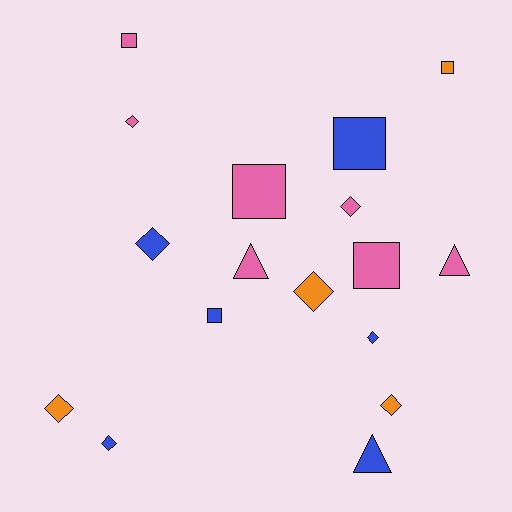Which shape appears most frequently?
Diamond, with 8 objects.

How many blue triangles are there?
There is 1 blue triangle.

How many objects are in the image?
There are 17 objects.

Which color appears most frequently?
Pink, with 7 objects.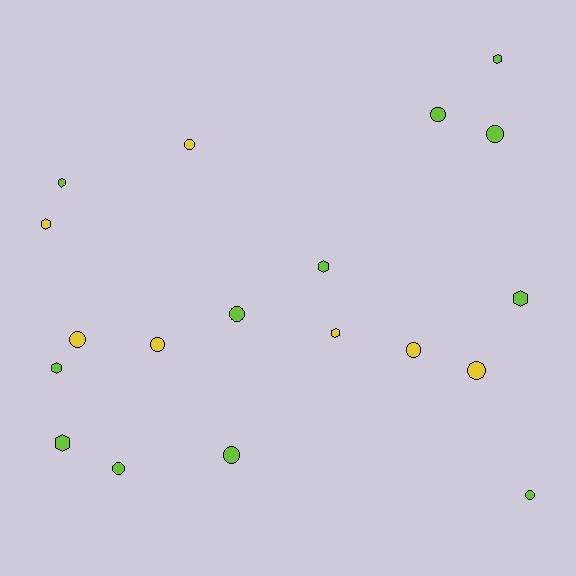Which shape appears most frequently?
Circle, with 11 objects.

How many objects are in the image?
There are 19 objects.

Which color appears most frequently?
Lime, with 12 objects.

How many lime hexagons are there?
There are 6 lime hexagons.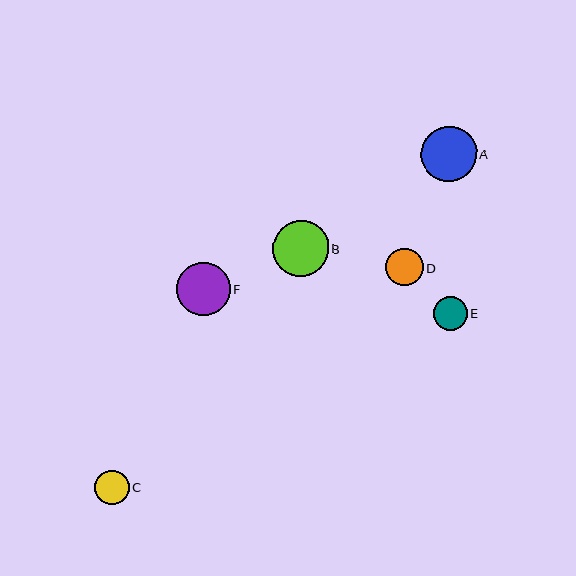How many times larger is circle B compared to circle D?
Circle B is approximately 1.5 times the size of circle D.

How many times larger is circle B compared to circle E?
Circle B is approximately 1.7 times the size of circle E.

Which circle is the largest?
Circle B is the largest with a size of approximately 56 pixels.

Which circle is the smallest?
Circle E is the smallest with a size of approximately 34 pixels.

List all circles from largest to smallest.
From largest to smallest: B, A, F, D, C, E.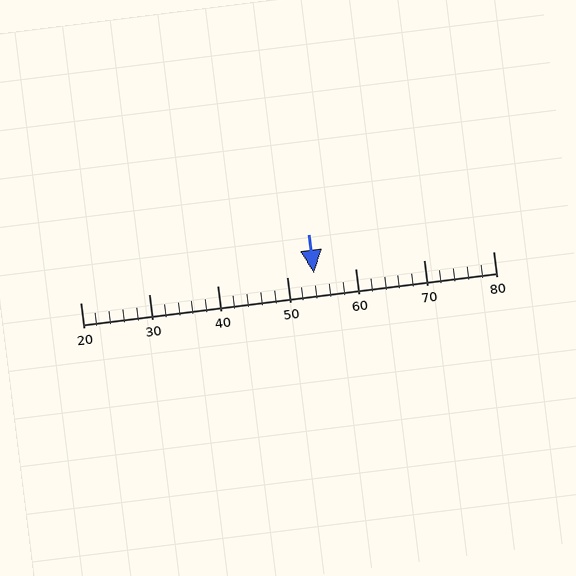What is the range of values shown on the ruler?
The ruler shows values from 20 to 80.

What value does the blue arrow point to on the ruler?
The blue arrow points to approximately 54.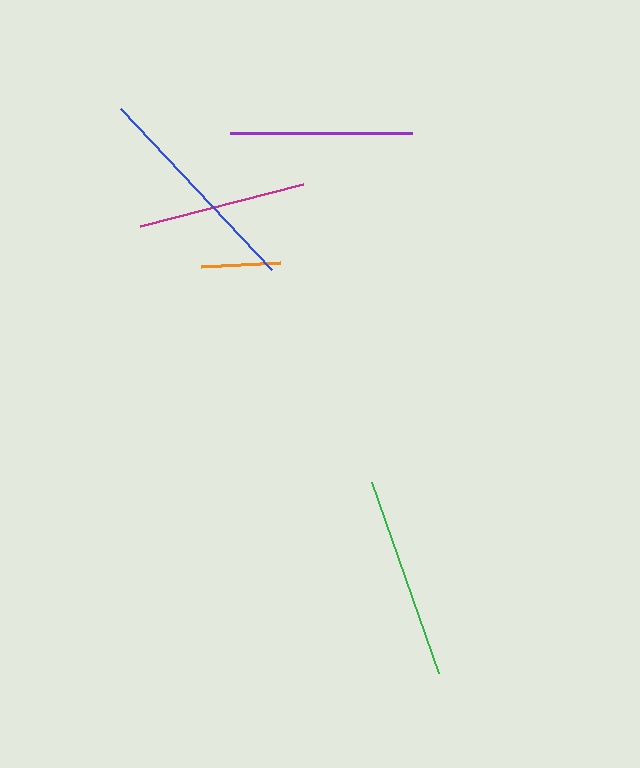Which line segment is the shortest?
The orange line is the shortest at approximately 79 pixels.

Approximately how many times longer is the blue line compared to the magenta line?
The blue line is approximately 1.3 times the length of the magenta line.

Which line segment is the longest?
The blue line is the longest at approximately 220 pixels.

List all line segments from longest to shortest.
From longest to shortest: blue, green, purple, magenta, orange.